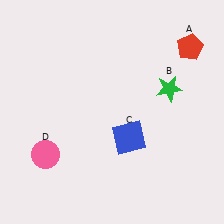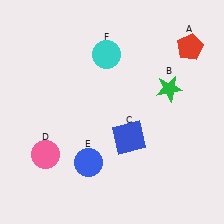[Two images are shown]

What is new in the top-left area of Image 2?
A cyan circle (F) was added in the top-left area of Image 2.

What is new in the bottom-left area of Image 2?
A blue circle (E) was added in the bottom-left area of Image 2.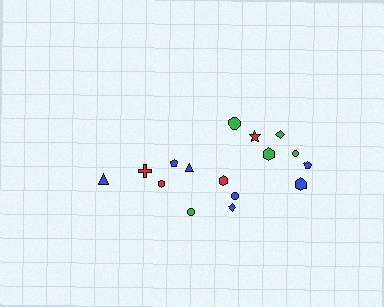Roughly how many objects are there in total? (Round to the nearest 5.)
Roughly 15 objects in total.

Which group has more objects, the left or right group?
The right group.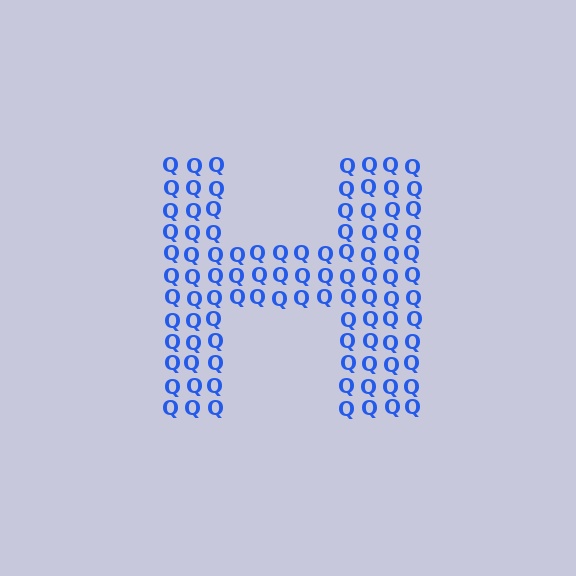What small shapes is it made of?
It is made of small letter Q's.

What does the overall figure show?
The overall figure shows the letter H.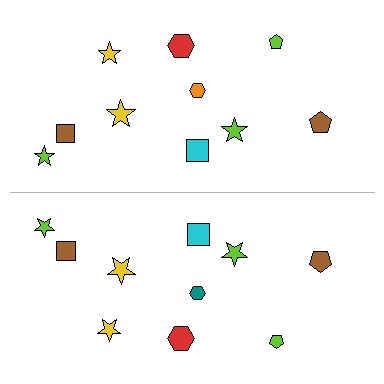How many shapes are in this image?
There are 20 shapes in this image.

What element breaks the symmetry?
The teal hexagon on the bottom side breaks the symmetry — its mirror counterpart is orange.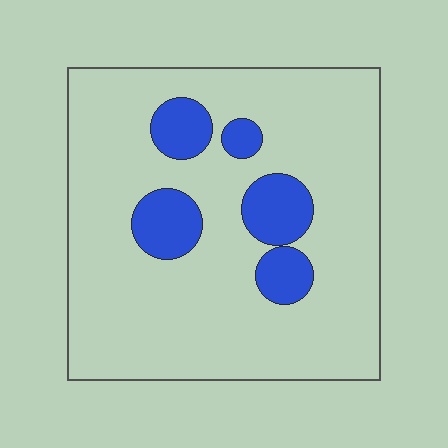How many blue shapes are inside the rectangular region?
5.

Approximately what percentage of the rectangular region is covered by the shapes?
Approximately 15%.